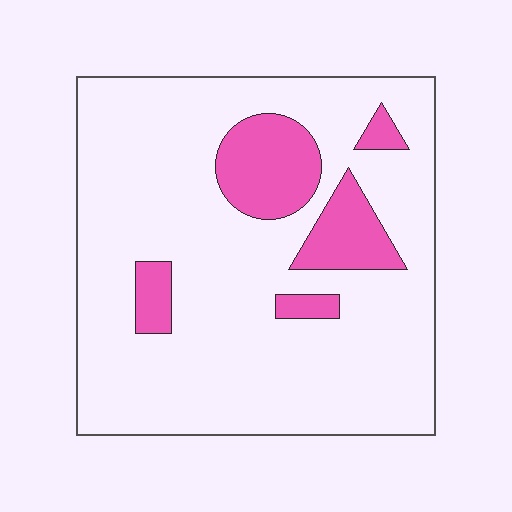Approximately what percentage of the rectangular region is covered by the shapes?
Approximately 15%.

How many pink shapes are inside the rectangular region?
5.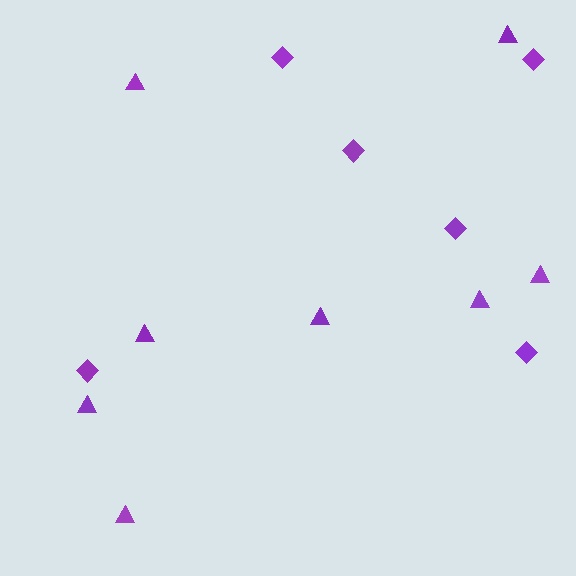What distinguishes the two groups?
There are 2 groups: one group of diamonds (6) and one group of triangles (8).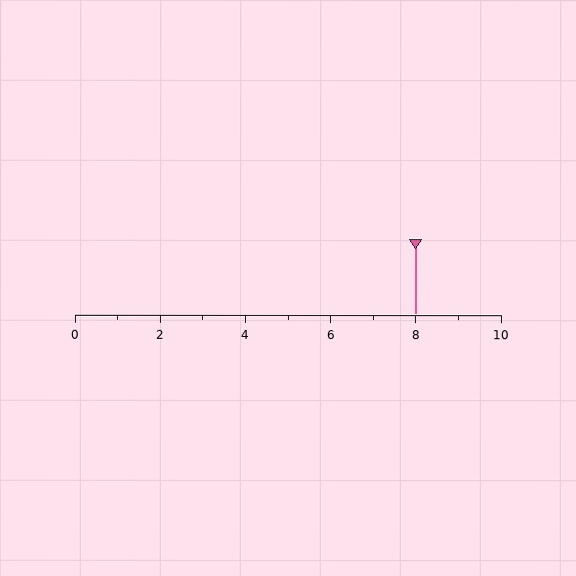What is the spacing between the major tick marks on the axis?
The major ticks are spaced 2 apart.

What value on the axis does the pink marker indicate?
The marker indicates approximately 8.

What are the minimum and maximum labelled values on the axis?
The axis runs from 0 to 10.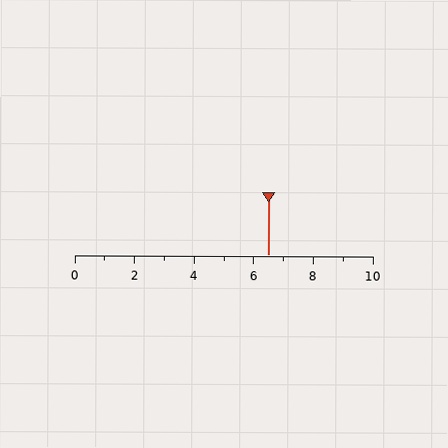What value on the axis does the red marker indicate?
The marker indicates approximately 6.5.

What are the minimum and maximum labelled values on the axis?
The axis runs from 0 to 10.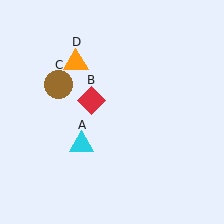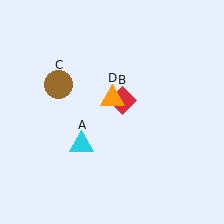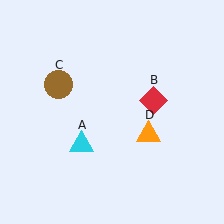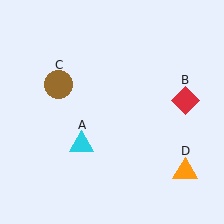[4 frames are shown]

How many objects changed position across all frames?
2 objects changed position: red diamond (object B), orange triangle (object D).